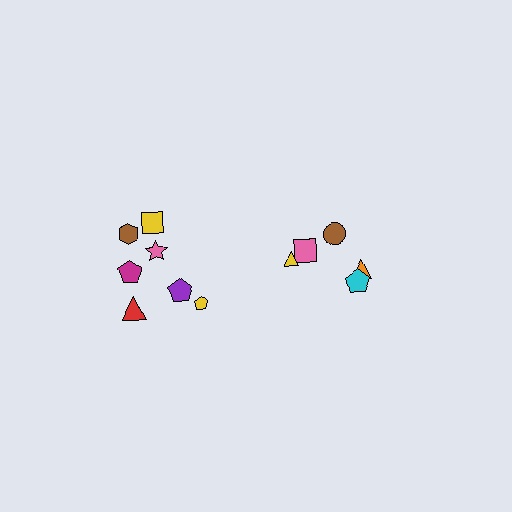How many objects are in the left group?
There are 7 objects.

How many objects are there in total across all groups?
There are 12 objects.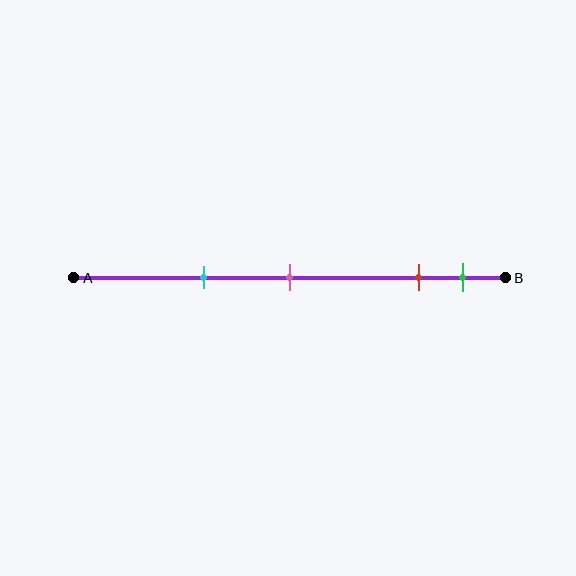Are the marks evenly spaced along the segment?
No, the marks are not evenly spaced.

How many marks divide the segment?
There are 4 marks dividing the segment.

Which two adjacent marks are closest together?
The red and green marks are the closest adjacent pair.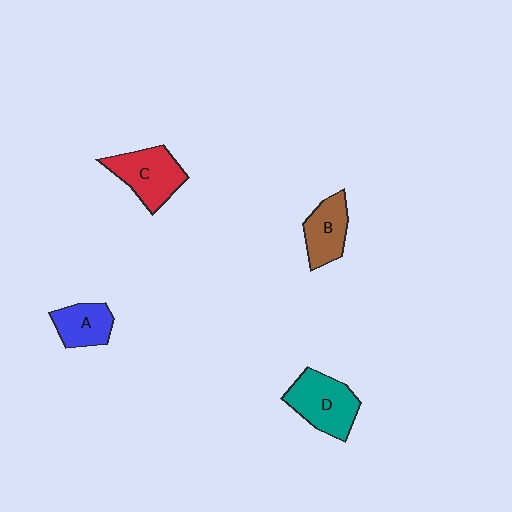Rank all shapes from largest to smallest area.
From largest to smallest: D (teal), C (red), B (brown), A (blue).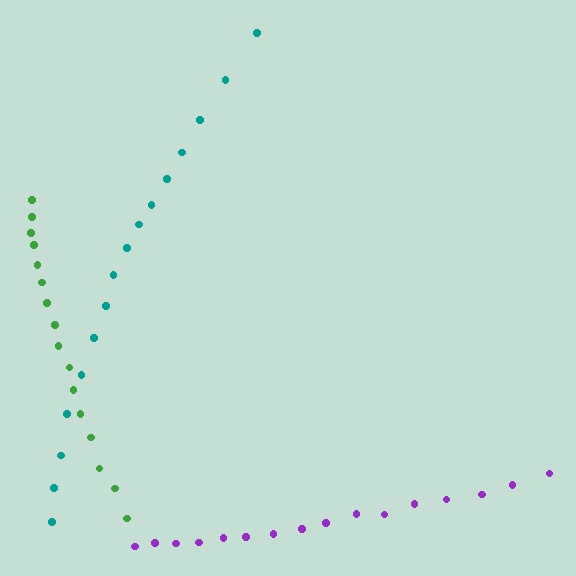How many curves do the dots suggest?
There are 3 distinct paths.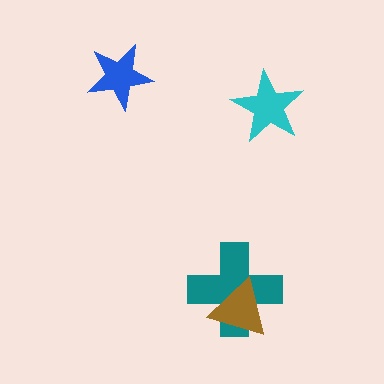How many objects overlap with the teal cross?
1 object overlaps with the teal cross.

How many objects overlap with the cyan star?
0 objects overlap with the cyan star.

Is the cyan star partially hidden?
No, no other shape covers it.